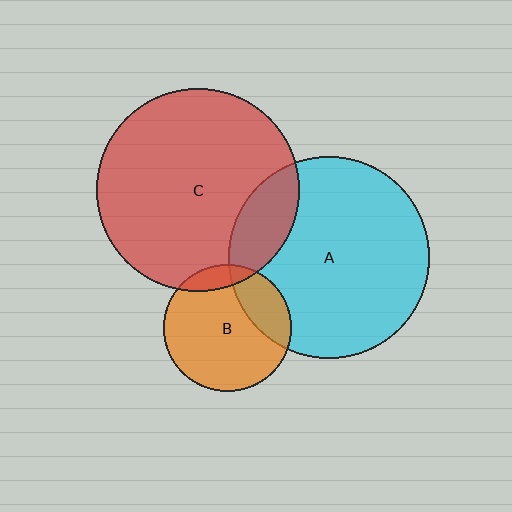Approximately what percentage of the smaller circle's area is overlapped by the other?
Approximately 25%.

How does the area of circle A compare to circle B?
Approximately 2.5 times.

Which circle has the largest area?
Circle C (red).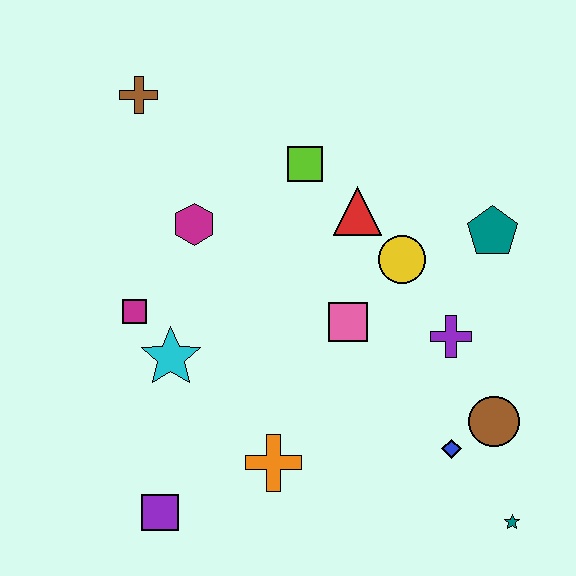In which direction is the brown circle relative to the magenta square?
The brown circle is to the right of the magenta square.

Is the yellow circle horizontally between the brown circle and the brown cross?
Yes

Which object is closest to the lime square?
The red triangle is closest to the lime square.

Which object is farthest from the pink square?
The brown cross is farthest from the pink square.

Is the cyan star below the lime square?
Yes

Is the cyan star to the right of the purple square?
Yes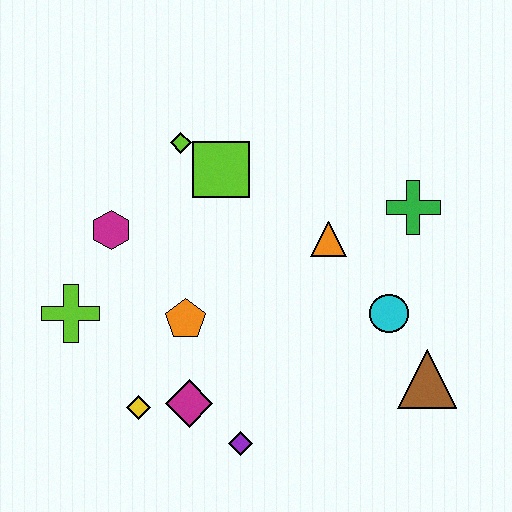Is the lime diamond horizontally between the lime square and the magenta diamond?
No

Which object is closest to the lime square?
The lime diamond is closest to the lime square.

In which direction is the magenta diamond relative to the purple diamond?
The magenta diamond is to the left of the purple diamond.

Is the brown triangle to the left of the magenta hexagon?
No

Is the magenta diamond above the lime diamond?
No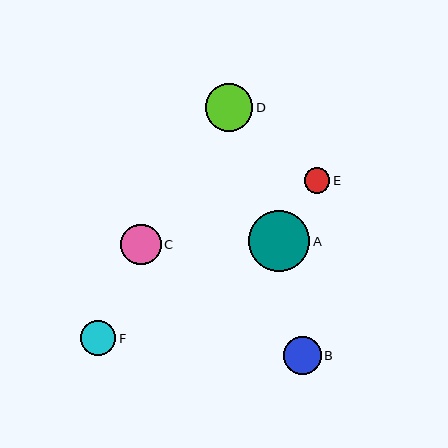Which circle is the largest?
Circle A is the largest with a size of approximately 61 pixels.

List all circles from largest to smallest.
From largest to smallest: A, D, C, B, F, E.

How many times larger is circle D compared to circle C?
Circle D is approximately 1.2 times the size of circle C.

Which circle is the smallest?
Circle E is the smallest with a size of approximately 25 pixels.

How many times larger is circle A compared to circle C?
Circle A is approximately 1.5 times the size of circle C.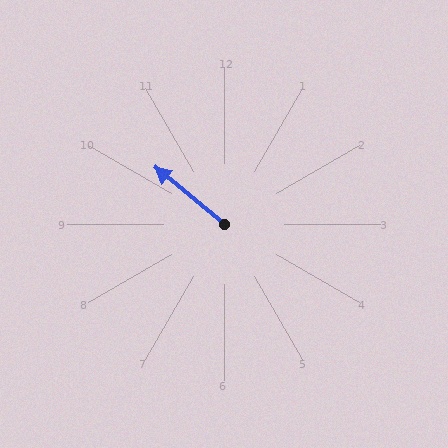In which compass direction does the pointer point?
Northwest.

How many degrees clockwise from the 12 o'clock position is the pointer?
Approximately 309 degrees.